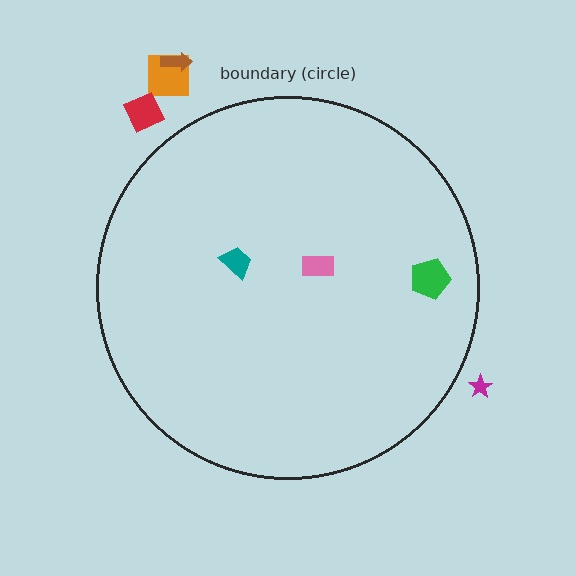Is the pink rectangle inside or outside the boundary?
Inside.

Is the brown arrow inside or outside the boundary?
Outside.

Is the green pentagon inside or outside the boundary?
Inside.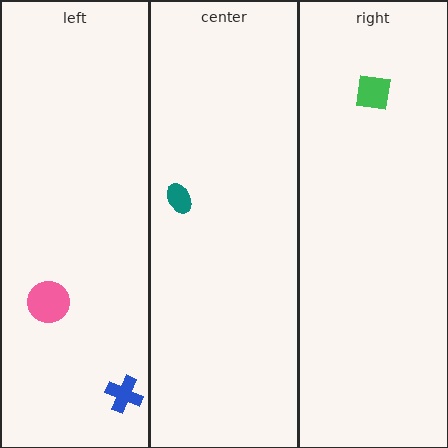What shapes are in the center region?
The teal ellipse.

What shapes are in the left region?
The blue cross, the pink circle.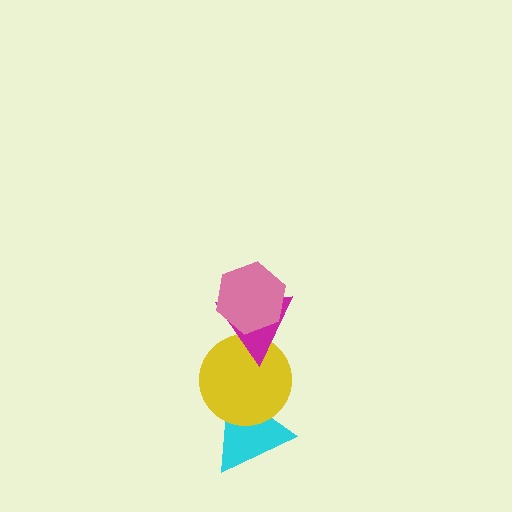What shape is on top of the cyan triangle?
The yellow circle is on top of the cyan triangle.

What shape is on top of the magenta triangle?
The pink hexagon is on top of the magenta triangle.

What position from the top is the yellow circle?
The yellow circle is 3rd from the top.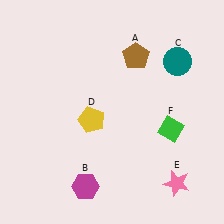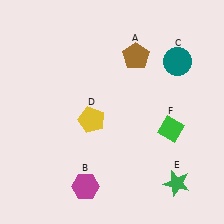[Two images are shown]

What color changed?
The star (E) changed from pink in Image 1 to green in Image 2.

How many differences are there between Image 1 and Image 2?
There is 1 difference between the two images.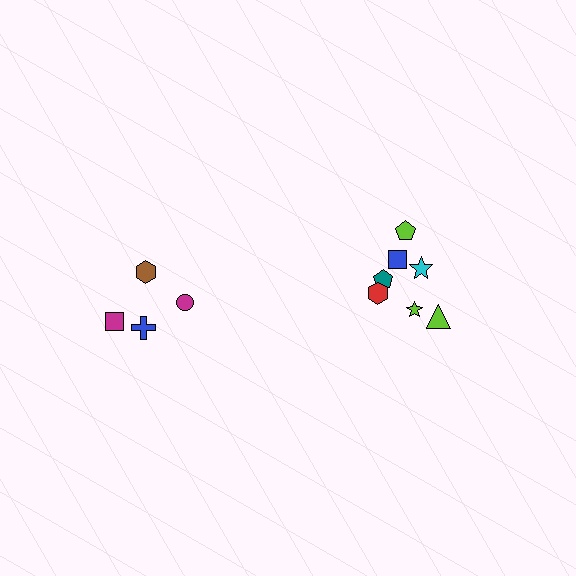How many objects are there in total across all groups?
There are 11 objects.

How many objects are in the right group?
There are 7 objects.